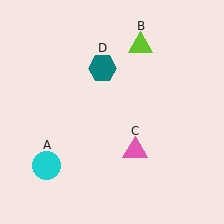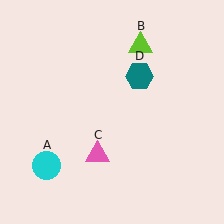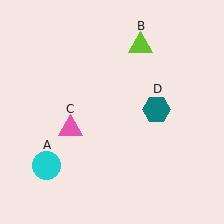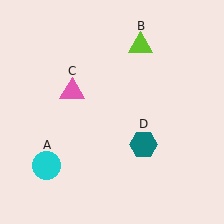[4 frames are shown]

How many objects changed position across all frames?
2 objects changed position: pink triangle (object C), teal hexagon (object D).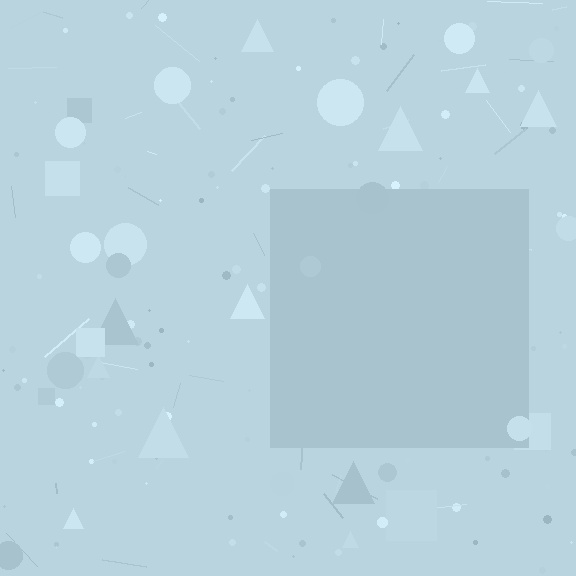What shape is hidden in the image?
A square is hidden in the image.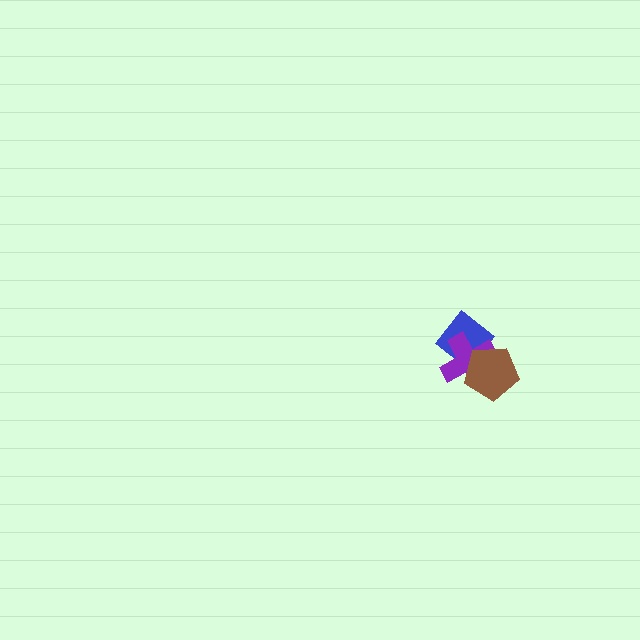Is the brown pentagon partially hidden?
No, no other shape covers it.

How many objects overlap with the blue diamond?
2 objects overlap with the blue diamond.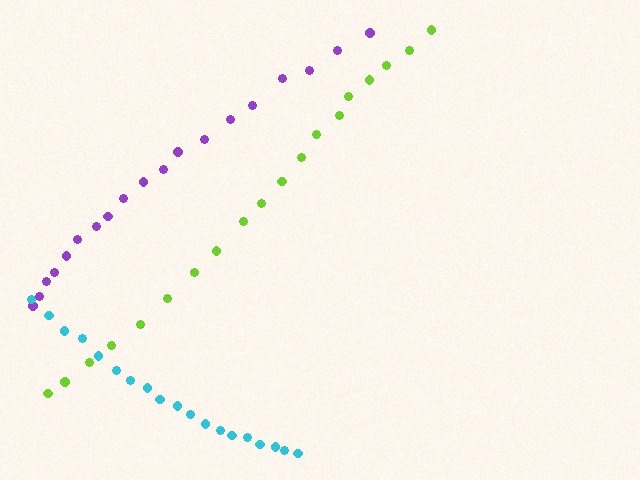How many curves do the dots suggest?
There are 3 distinct paths.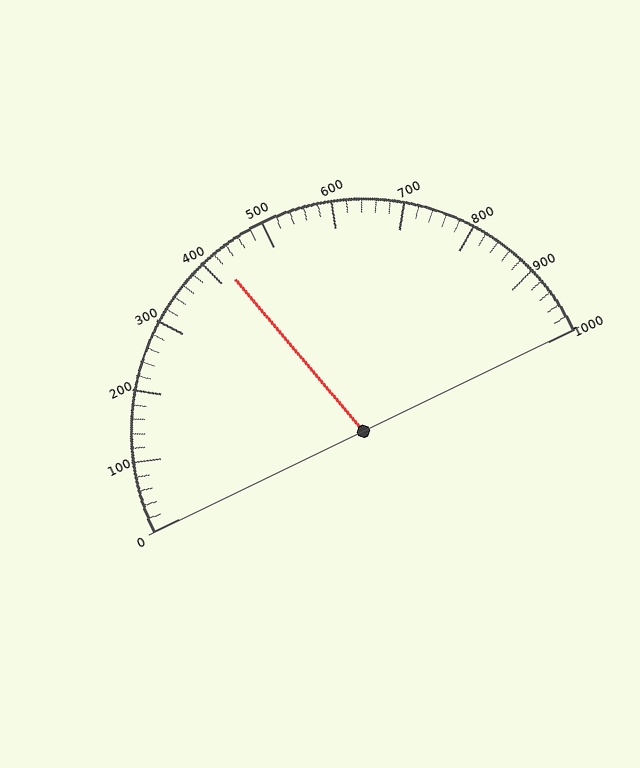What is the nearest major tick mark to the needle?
The nearest major tick mark is 400.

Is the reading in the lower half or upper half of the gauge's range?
The reading is in the lower half of the range (0 to 1000).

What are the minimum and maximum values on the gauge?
The gauge ranges from 0 to 1000.